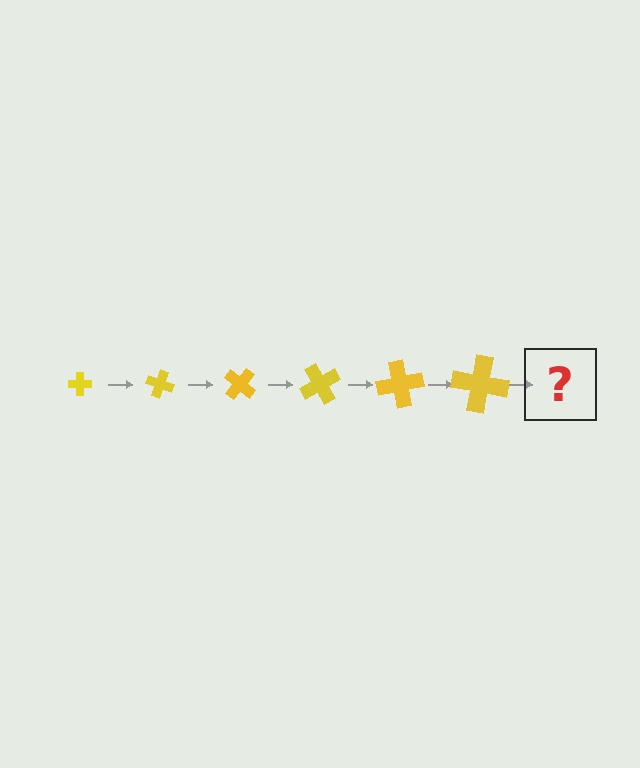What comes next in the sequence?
The next element should be a cross, larger than the previous one and rotated 120 degrees from the start.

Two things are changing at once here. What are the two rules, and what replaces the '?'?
The two rules are that the cross grows larger each step and it rotates 20 degrees each step. The '?' should be a cross, larger than the previous one and rotated 120 degrees from the start.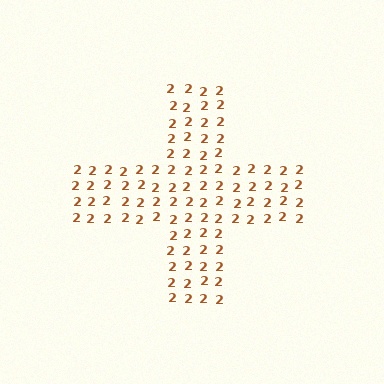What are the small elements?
The small elements are digit 2's.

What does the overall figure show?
The overall figure shows a cross.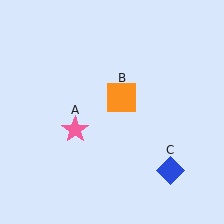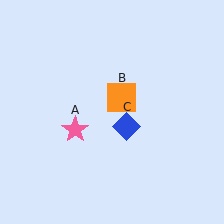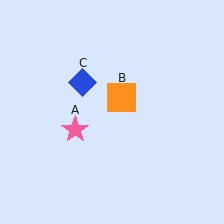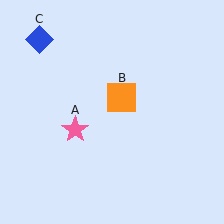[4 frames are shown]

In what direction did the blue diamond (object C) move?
The blue diamond (object C) moved up and to the left.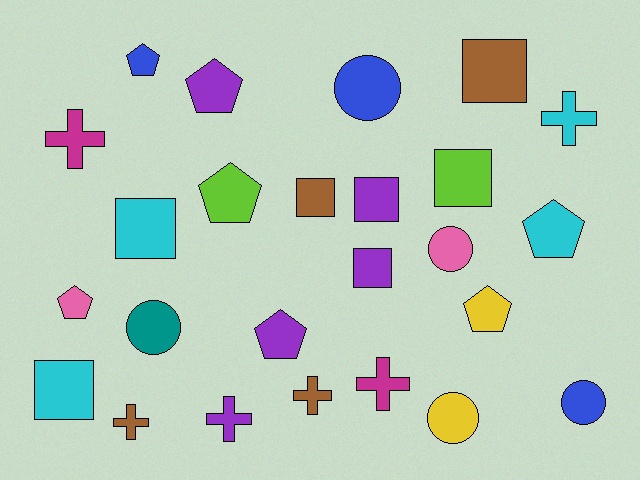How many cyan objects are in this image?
There are 4 cyan objects.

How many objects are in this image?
There are 25 objects.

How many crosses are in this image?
There are 6 crosses.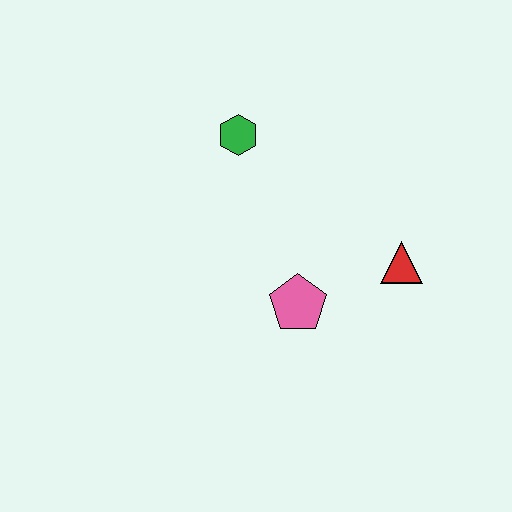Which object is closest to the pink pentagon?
The red triangle is closest to the pink pentagon.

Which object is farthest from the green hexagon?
The red triangle is farthest from the green hexagon.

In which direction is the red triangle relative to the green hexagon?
The red triangle is to the right of the green hexagon.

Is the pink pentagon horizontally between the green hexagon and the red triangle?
Yes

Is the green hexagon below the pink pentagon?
No